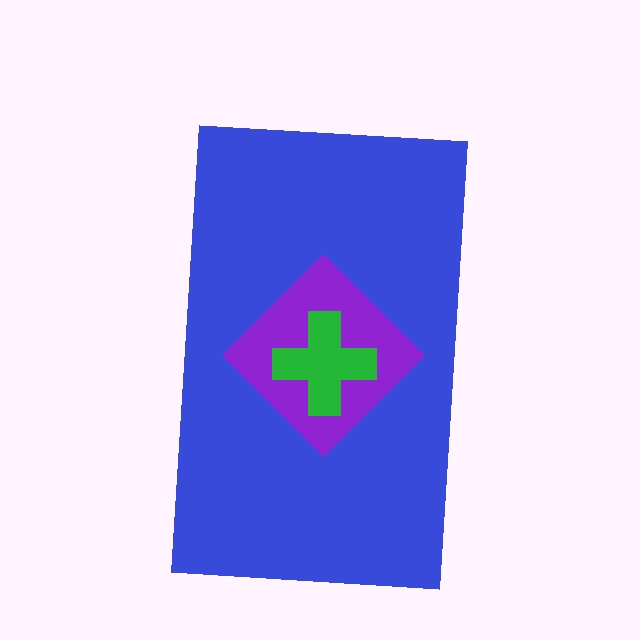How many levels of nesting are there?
3.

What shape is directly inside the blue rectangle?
The purple diamond.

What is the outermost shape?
The blue rectangle.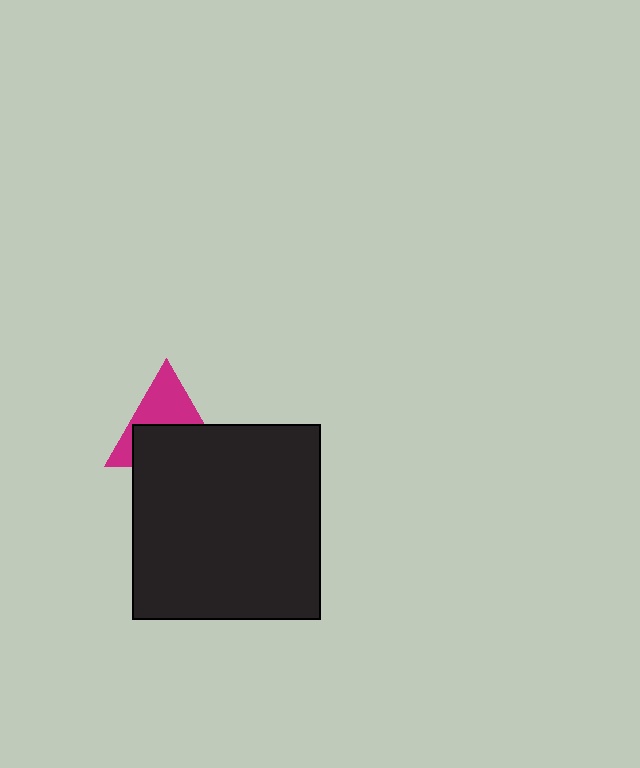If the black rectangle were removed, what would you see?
You would see the complete magenta triangle.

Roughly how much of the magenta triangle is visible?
About half of it is visible (roughly 46%).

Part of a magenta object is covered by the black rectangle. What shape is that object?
It is a triangle.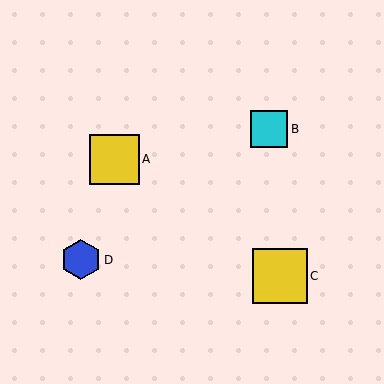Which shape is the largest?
The yellow square (labeled C) is the largest.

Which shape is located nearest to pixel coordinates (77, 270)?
The blue hexagon (labeled D) at (81, 260) is nearest to that location.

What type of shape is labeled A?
Shape A is a yellow square.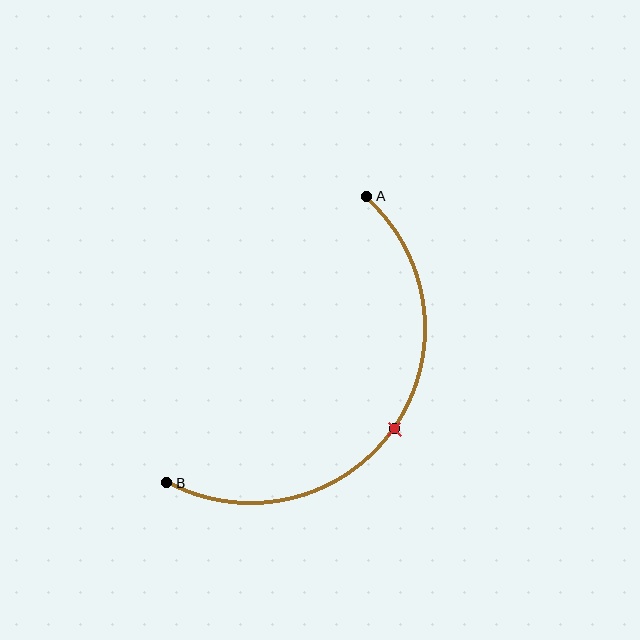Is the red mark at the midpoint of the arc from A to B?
Yes. The red mark lies on the arc at equal arc-length from both A and B — it is the arc midpoint.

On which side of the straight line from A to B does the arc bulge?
The arc bulges below and to the right of the straight line connecting A and B.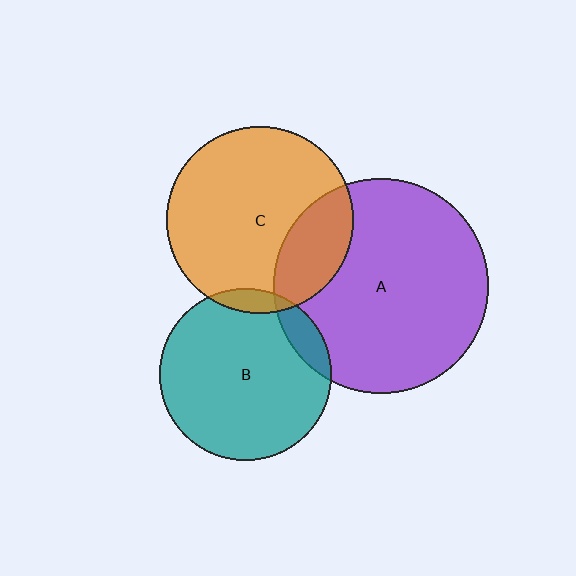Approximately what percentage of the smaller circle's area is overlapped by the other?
Approximately 10%.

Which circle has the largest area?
Circle A (purple).